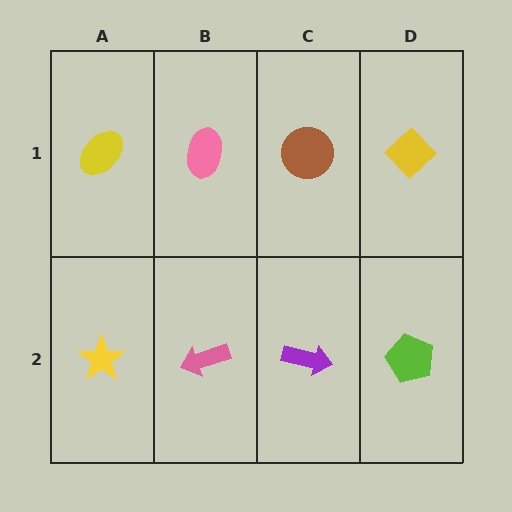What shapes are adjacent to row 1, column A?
A yellow star (row 2, column A), a pink ellipse (row 1, column B).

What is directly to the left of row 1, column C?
A pink ellipse.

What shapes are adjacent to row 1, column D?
A lime pentagon (row 2, column D), a brown circle (row 1, column C).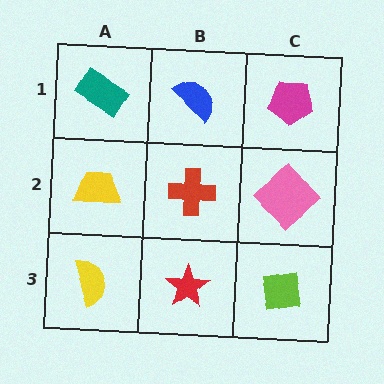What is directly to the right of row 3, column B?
A lime square.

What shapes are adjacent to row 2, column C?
A magenta pentagon (row 1, column C), a lime square (row 3, column C), a red cross (row 2, column B).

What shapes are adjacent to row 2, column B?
A blue semicircle (row 1, column B), a red star (row 3, column B), a yellow trapezoid (row 2, column A), a pink diamond (row 2, column C).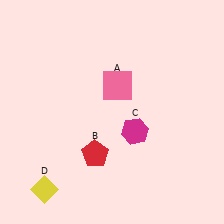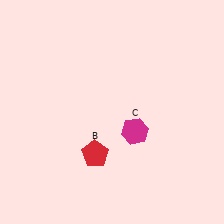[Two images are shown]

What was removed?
The yellow diamond (D), the pink square (A) were removed in Image 2.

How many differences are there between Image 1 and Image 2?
There are 2 differences between the two images.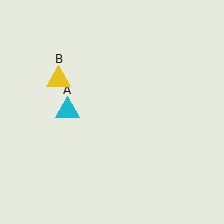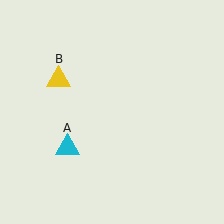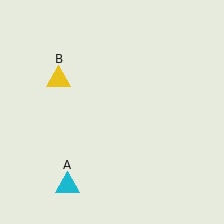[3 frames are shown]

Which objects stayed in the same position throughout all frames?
Yellow triangle (object B) remained stationary.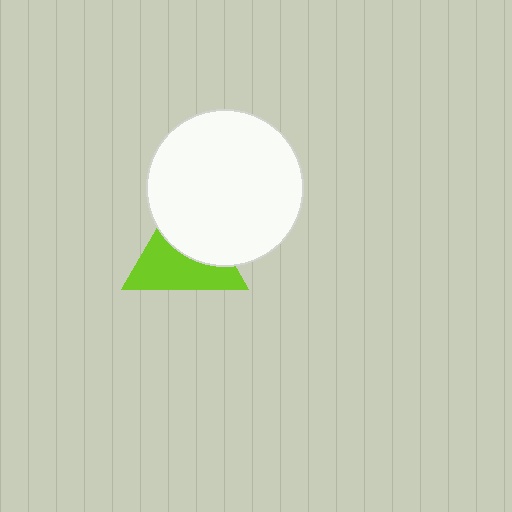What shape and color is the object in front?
The object in front is a white circle.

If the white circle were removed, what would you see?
You would see the complete lime triangle.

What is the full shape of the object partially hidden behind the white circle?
The partially hidden object is a lime triangle.